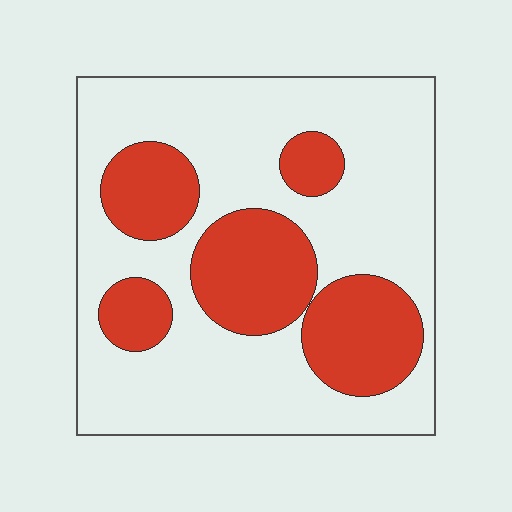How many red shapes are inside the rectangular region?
5.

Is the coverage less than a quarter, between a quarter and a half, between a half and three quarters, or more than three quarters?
Between a quarter and a half.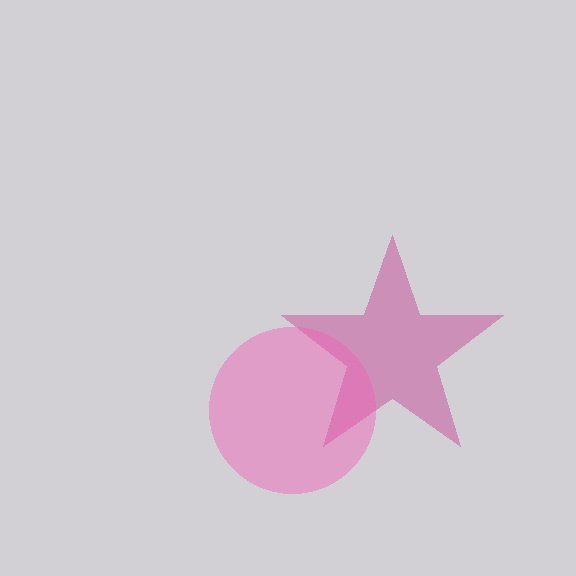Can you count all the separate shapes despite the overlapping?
Yes, there are 2 separate shapes.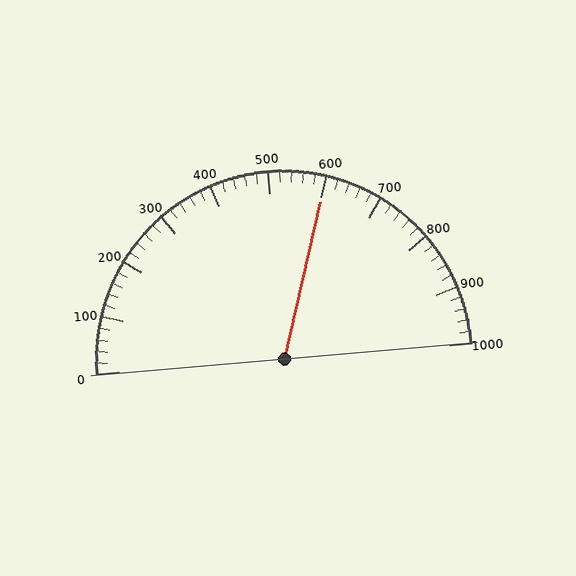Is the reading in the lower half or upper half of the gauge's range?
The reading is in the upper half of the range (0 to 1000).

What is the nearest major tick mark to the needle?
The nearest major tick mark is 600.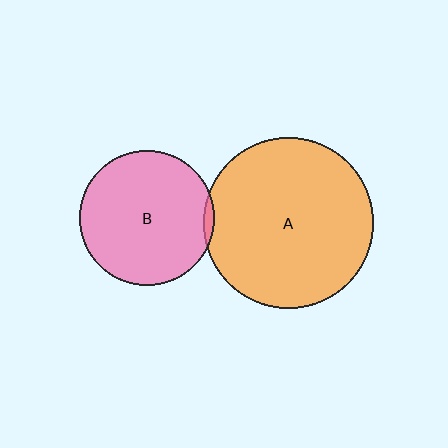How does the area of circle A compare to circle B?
Approximately 1.6 times.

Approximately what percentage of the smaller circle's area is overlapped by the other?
Approximately 5%.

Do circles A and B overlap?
Yes.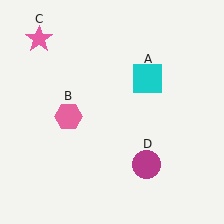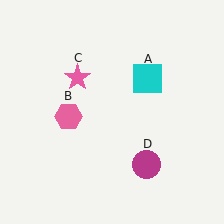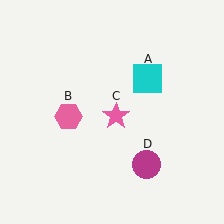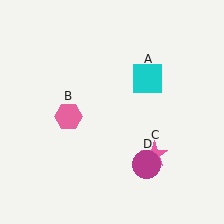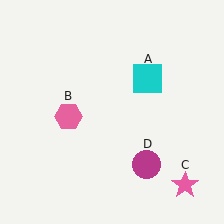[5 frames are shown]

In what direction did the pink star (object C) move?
The pink star (object C) moved down and to the right.